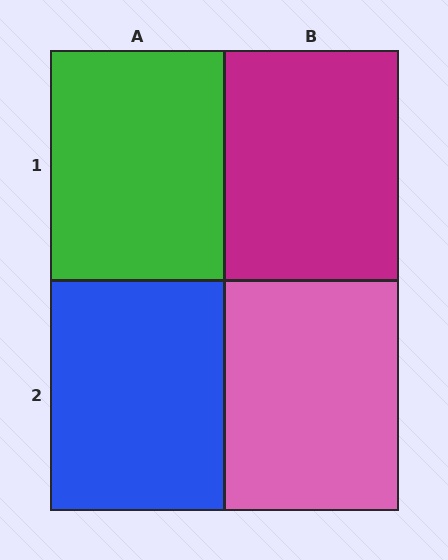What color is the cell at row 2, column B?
Pink.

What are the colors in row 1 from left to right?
Green, magenta.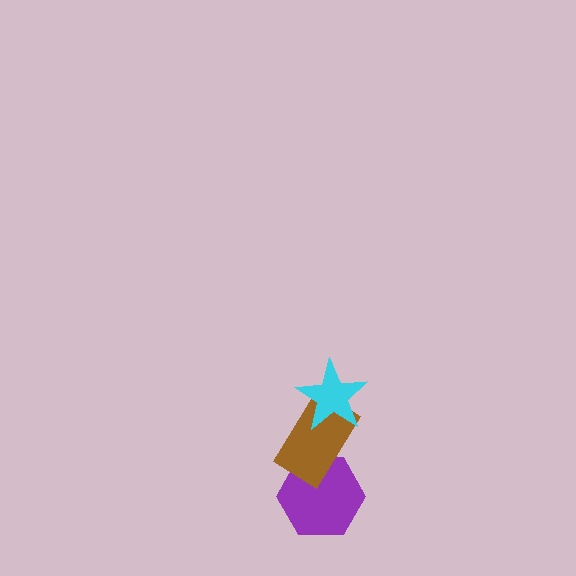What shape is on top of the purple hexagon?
The brown rectangle is on top of the purple hexagon.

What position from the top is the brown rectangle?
The brown rectangle is 2nd from the top.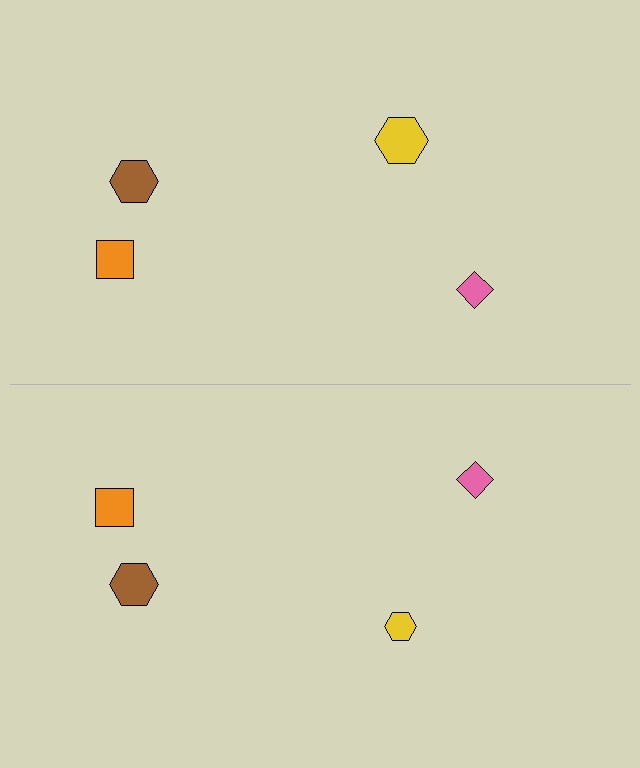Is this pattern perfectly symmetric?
No, the pattern is not perfectly symmetric. The yellow hexagon on the bottom side has a different size than its mirror counterpart.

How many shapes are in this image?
There are 8 shapes in this image.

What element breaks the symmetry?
The yellow hexagon on the bottom side has a different size than its mirror counterpart.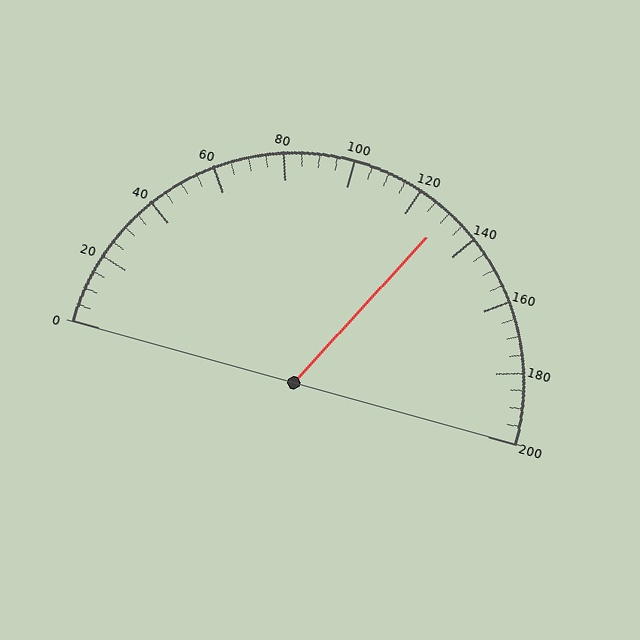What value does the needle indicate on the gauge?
The needle indicates approximately 130.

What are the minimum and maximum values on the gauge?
The gauge ranges from 0 to 200.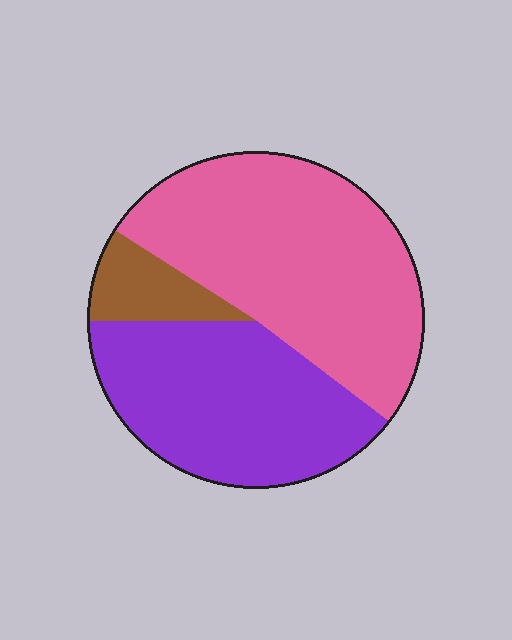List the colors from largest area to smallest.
From largest to smallest: pink, purple, brown.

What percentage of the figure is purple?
Purple covers around 40% of the figure.